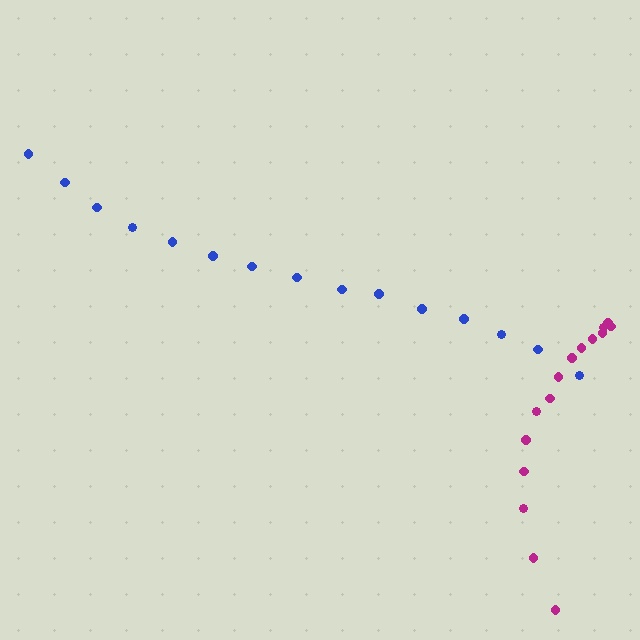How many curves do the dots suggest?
There are 2 distinct paths.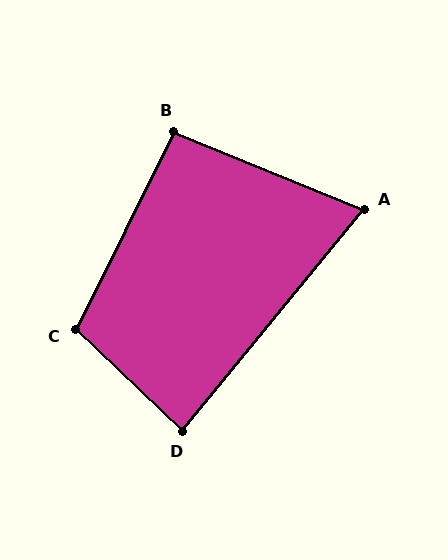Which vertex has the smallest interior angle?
A, at approximately 73 degrees.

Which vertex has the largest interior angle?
C, at approximately 107 degrees.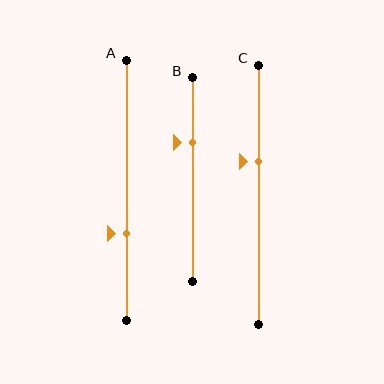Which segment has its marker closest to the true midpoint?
Segment C has its marker closest to the true midpoint.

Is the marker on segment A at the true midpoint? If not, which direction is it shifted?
No, the marker on segment A is shifted downward by about 17% of the segment length.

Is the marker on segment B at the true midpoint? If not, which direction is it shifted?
No, the marker on segment B is shifted upward by about 18% of the segment length.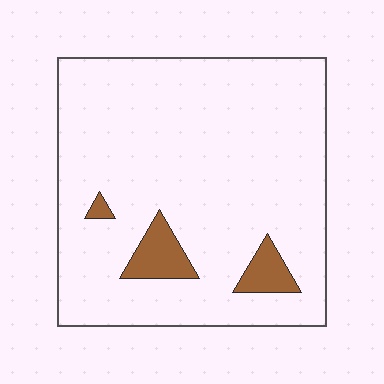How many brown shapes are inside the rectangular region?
3.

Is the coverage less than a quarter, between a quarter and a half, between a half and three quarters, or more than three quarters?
Less than a quarter.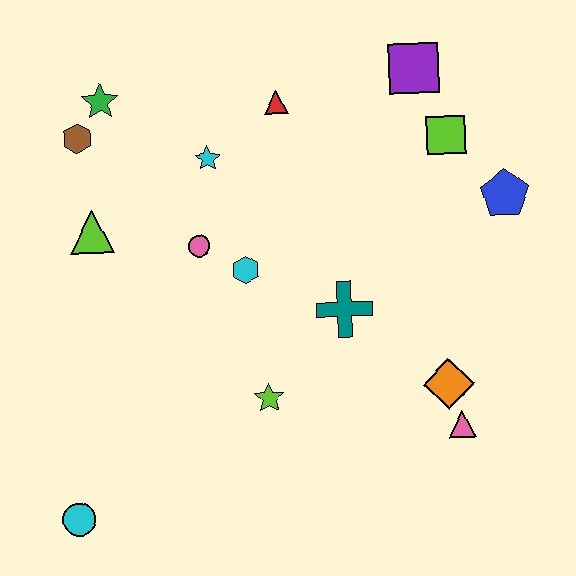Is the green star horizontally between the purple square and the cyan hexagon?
No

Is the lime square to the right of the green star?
Yes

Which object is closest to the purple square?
The lime square is closest to the purple square.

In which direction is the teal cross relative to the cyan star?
The teal cross is below the cyan star.